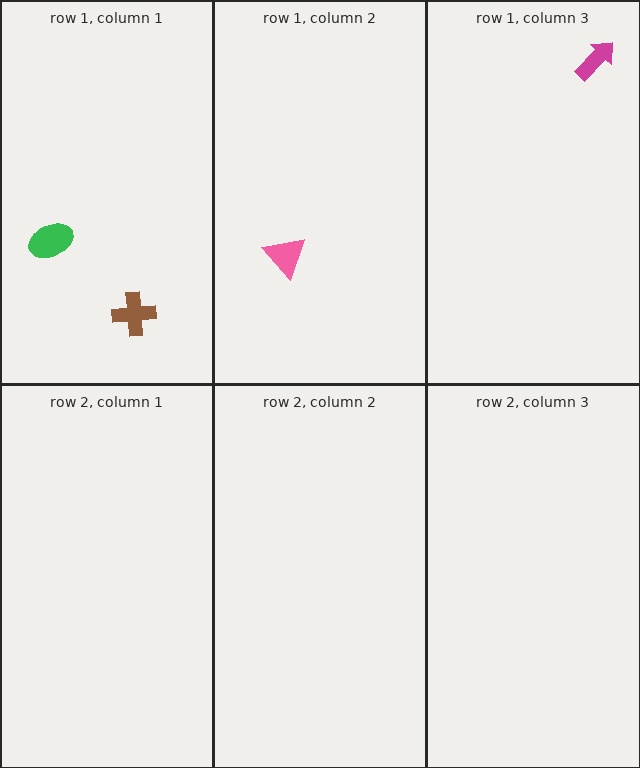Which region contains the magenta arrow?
The row 1, column 3 region.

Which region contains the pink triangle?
The row 1, column 2 region.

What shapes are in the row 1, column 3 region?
The magenta arrow.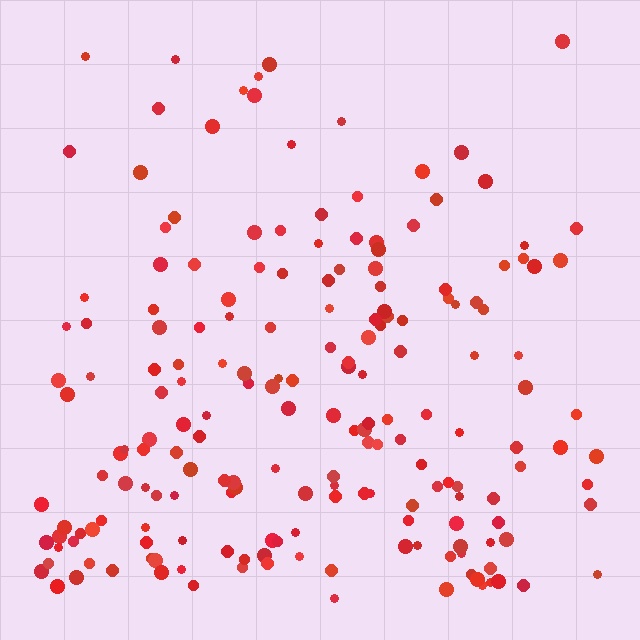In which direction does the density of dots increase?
From top to bottom, with the bottom side densest.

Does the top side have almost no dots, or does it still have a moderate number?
Still a moderate number, just noticeably fewer than the bottom.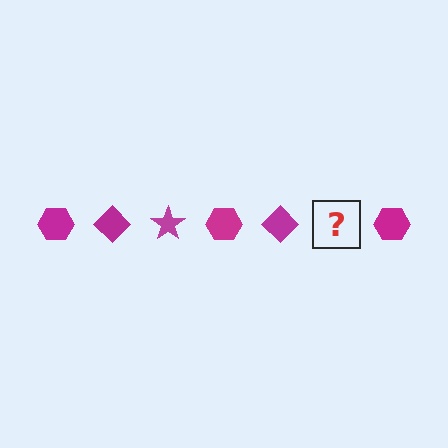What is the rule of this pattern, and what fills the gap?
The rule is that the pattern cycles through hexagon, diamond, star shapes in magenta. The gap should be filled with a magenta star.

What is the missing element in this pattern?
The missing element is a magenta star.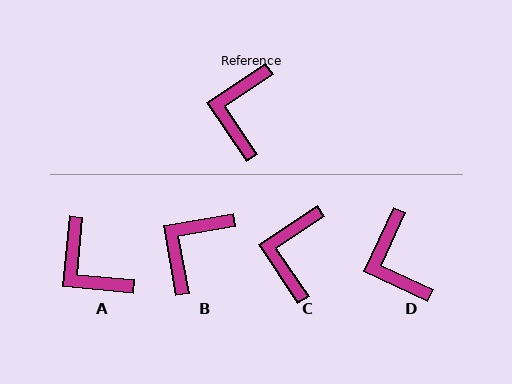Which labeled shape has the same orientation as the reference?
C.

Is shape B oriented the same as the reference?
No, it is off by about 24 degrees.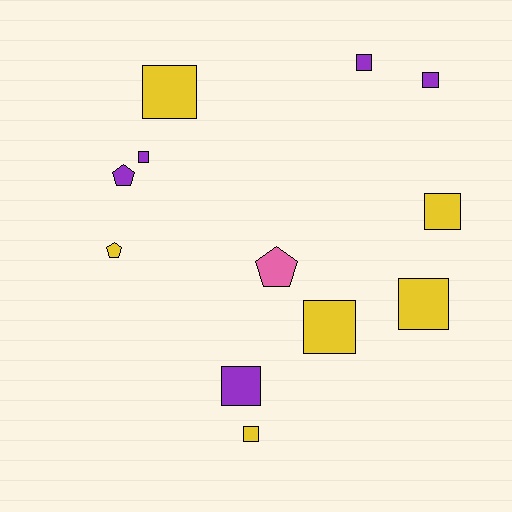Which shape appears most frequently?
Square, with 9 objects.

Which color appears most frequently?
Yellow, with 6 objects.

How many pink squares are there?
There are no pink squares.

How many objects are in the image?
There are 12 objects.